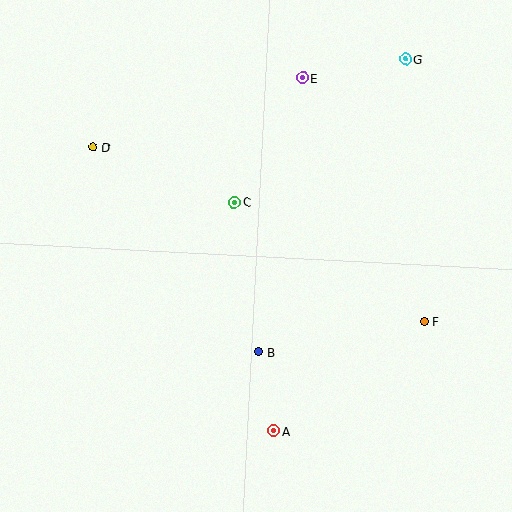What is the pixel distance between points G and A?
The distance between G and A is 394 pixels.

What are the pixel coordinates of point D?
Point D is at (93, 147).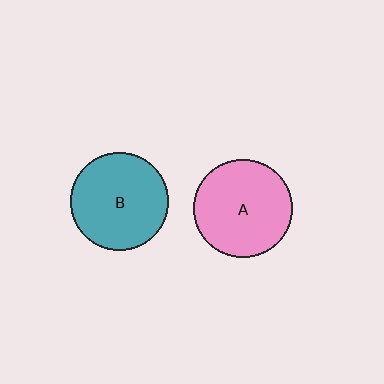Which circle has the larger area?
Circle A (pink).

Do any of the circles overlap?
No, none of the circles overlap.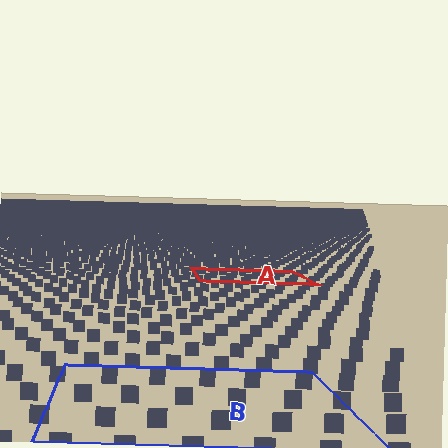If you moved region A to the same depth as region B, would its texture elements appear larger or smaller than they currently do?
They would appear larger. At a closer depth, the same texture elements are projected at a bigger on-screen size.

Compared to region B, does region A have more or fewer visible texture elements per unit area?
Region A has more texture elements per unit area — they are packed more densely because it is farther away.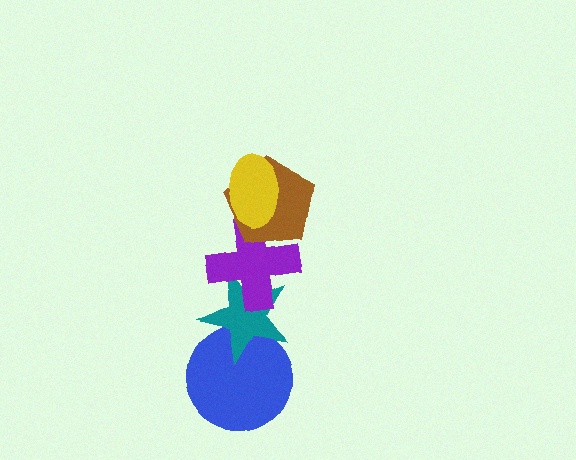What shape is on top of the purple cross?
The brown pentagon is on top of the purple cross.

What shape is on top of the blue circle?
The teal star is on top of the blue circle.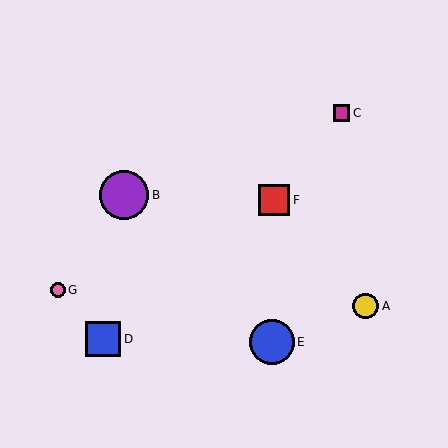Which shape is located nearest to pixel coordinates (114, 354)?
The blue square (labeled D) at (103, 339) is nearest to that location.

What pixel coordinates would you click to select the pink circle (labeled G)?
Click at (58, 290) to select the pink circle G.